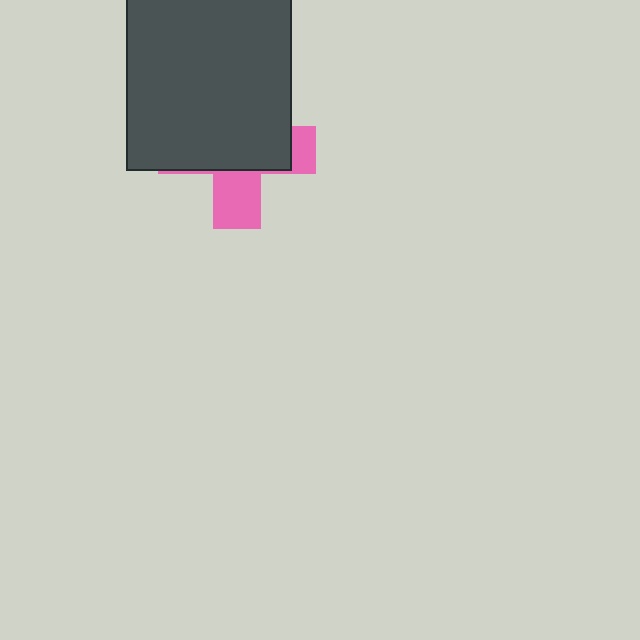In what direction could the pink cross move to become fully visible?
The pink cross could move down. That would shift it out from behind the dark gray rectangle entirely.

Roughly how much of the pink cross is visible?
A small part of it is visible (roughly 32%).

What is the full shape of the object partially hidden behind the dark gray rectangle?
The partially hidden object is a pink cross.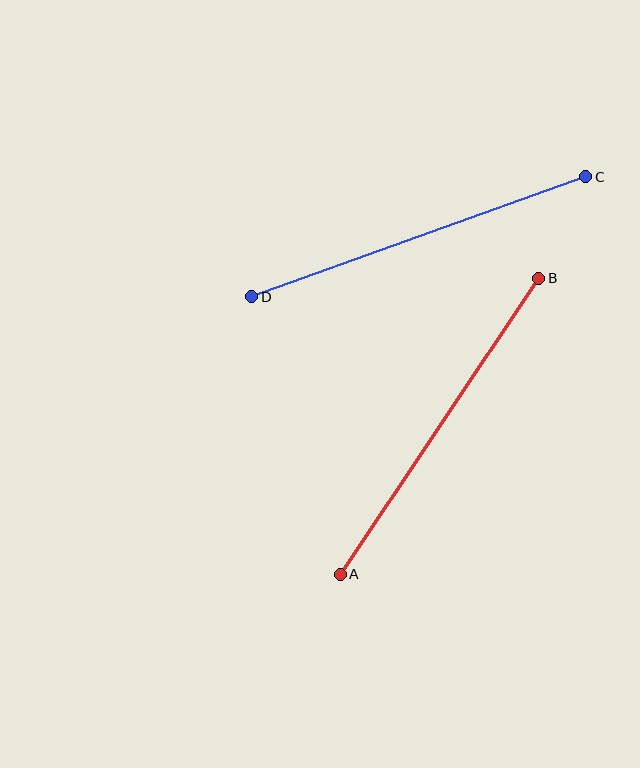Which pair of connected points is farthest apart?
Points A and B are farthest apart.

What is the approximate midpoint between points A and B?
The midpoint is at approximately (440, 426) pixels.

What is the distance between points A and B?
The distance is approximately 357 pixels.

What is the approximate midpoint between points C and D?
The midpoint is at approximately (419, 237) pixels.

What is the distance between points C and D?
The distance is approximately 355 pixels.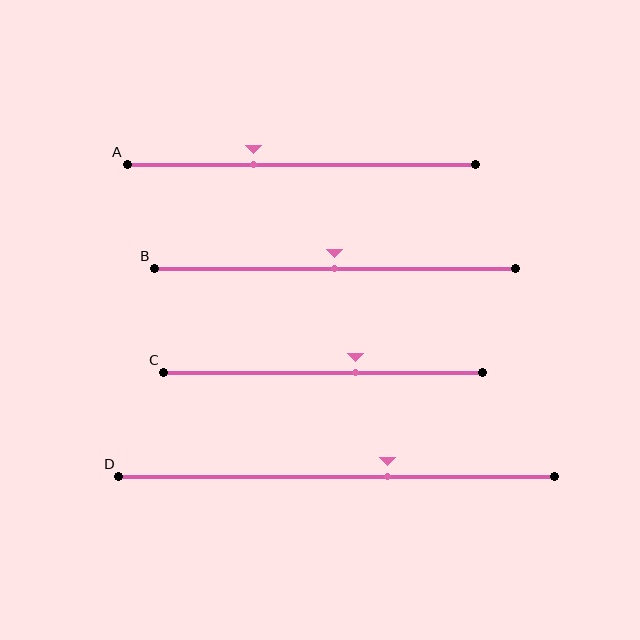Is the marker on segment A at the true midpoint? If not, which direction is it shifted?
No, the marker on segment A is shifted to the left by about 14% of the segment length.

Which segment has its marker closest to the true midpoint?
Segment B has its marker closest to the true midpoint.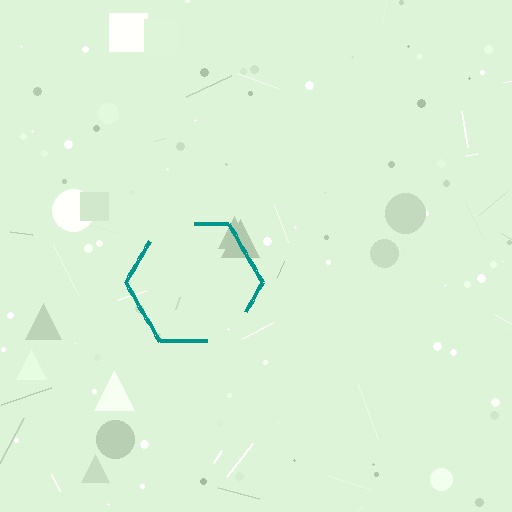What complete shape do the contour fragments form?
The contour fragments form a hexagon.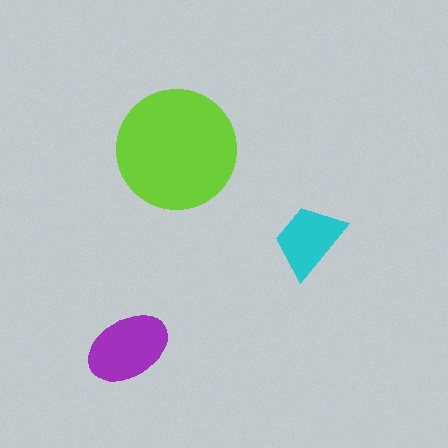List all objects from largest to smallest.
The lime circle, the purple ellipse, the cyan trapezoid.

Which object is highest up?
The lime circle is topmost.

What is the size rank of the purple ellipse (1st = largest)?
2nd.